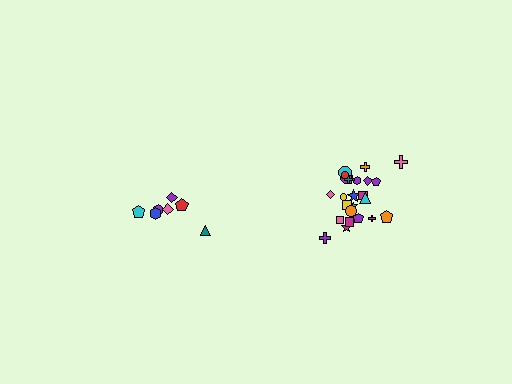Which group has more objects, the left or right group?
The right group.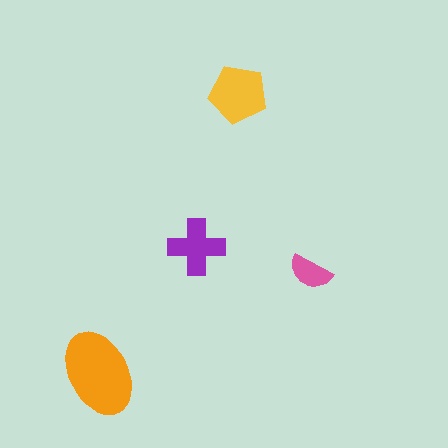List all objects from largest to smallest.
The orange ellipse, the yellow pentagon, the purple cross, the pink semicircle.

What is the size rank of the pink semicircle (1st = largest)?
4th.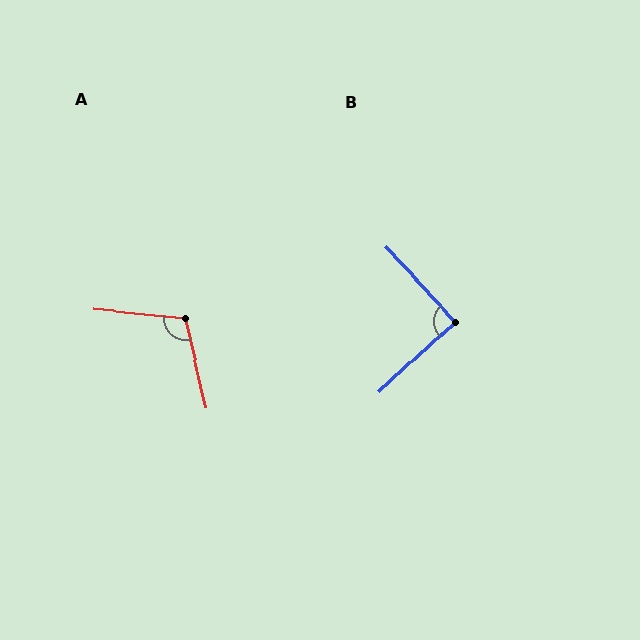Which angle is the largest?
A, at approximately 109 degrees.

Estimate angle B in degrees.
Approximately 90 degrees.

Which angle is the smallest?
B, at approximately 90 degrees.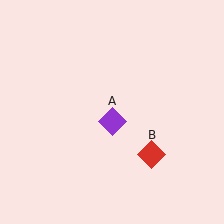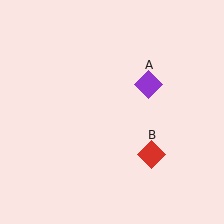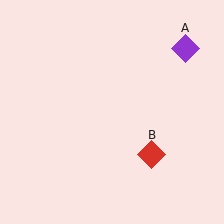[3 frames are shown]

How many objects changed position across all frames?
1 object changed position: purple diamond (object A).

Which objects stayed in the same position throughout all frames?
Red diamond (object B) remained stationary.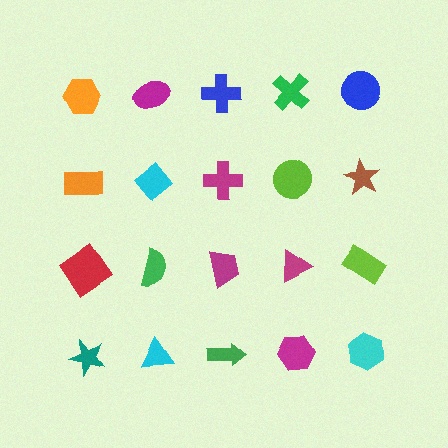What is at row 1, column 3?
A blue cross.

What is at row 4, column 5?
A cyan hexagon.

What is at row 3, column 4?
A magenta triangle.